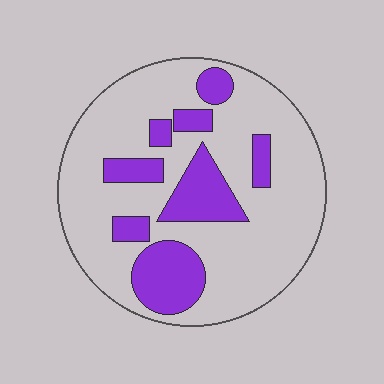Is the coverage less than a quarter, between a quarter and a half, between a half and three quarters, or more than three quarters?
Between a quarter and a half.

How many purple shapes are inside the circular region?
8.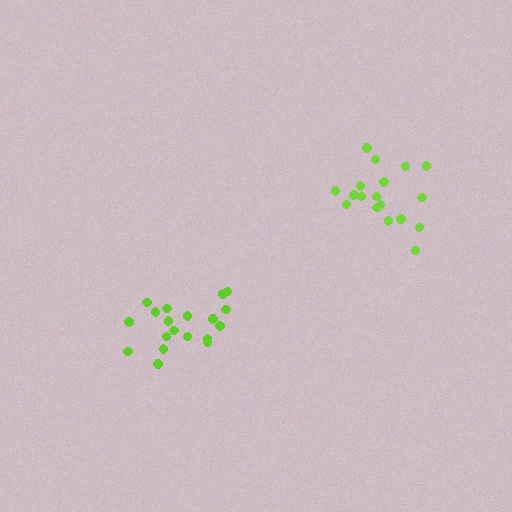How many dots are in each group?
Group 1: 19 dots, Group 2: 18 dots (37 total).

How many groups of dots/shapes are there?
There are 2 groups.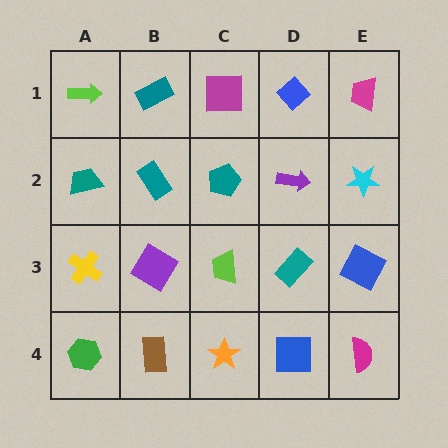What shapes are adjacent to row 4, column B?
A purple diamond (row 3, column B), a green hexagon (row 4, column A), an orange star (row 4, column C).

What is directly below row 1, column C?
A teal pentagon.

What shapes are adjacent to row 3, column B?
A teal rectangle (row 2, column B), a brown rectangle (row 4, column B), a yellow cross (row 3, column A), a lime trapezoid (row 3, column C).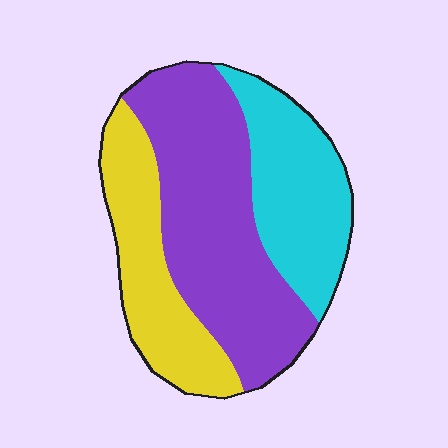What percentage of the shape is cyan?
Cyan covers around 25% of the shape.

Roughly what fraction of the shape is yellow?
Yellow takes up about one quarter (1/4) of the shape.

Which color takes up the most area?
Purple, at roughly 45%.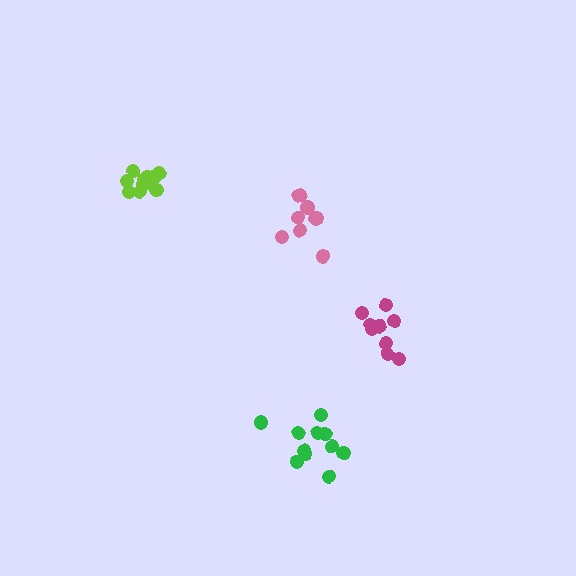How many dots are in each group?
Group 1: 11 dots, Group 2: 9 dots, Group 3: 9 dots, Group 4: 11 dots (40 total).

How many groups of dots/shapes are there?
There are 4 groups.